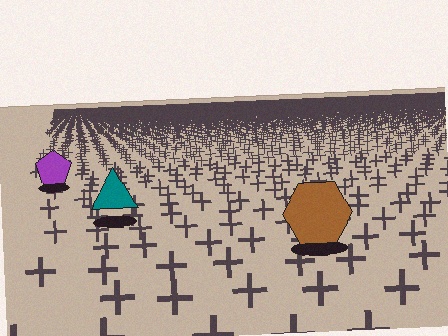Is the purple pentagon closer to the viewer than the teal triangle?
No. The teal triangle is closer — you can tell from the texture gradient: the ground texture is coarser near it.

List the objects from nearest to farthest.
From nearest to farthest: the brown hexagon, the teal triangle, the purple pentagon.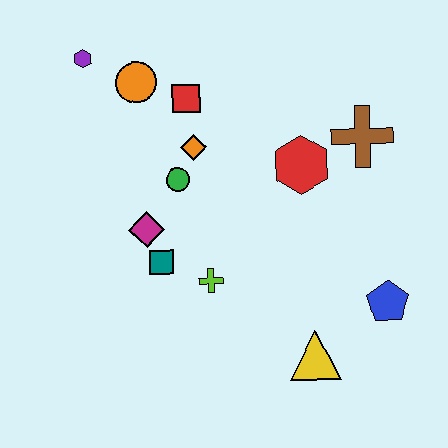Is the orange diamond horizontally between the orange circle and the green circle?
No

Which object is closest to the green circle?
The orange diamond is closest to the green circle.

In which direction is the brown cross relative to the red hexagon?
The brown cross is to the right of the red hexagon.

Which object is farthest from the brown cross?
The purple hexagon is farthest from the brown cross.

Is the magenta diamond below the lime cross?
No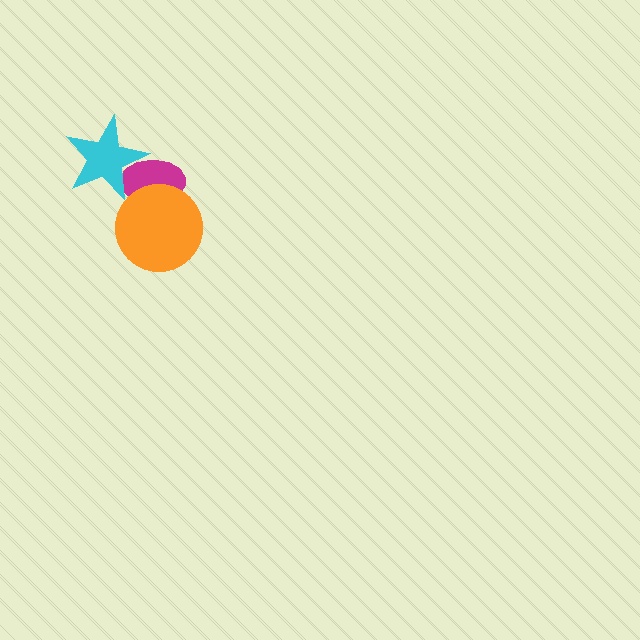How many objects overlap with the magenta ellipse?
2 objects overlap with the magenta ellipse.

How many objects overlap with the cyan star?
1 object overlaps with the cyan star.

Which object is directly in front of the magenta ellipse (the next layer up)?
The orange circle is directly in front of the magenta ellipse.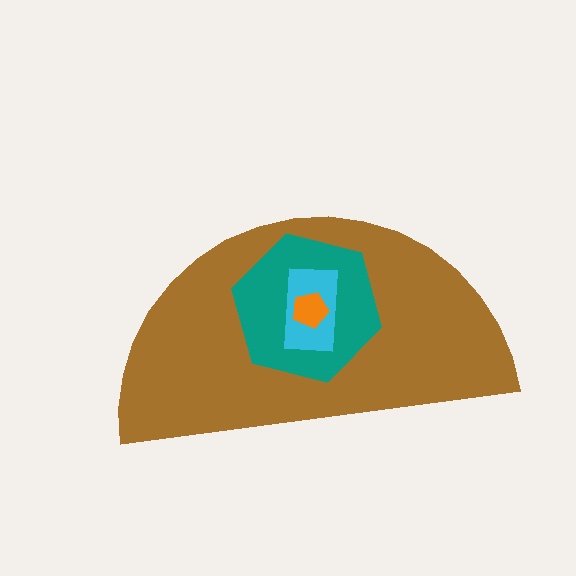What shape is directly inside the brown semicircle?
The teal hexagon.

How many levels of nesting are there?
4.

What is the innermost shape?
The orange pentagon.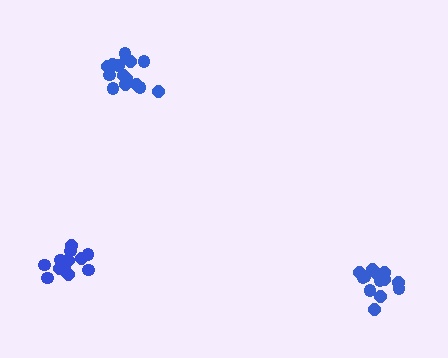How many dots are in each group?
Group 1: 15 dots, Group 2: 15 dots, Group 3: 15 dots (45 total).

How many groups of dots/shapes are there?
There are 3 groups.